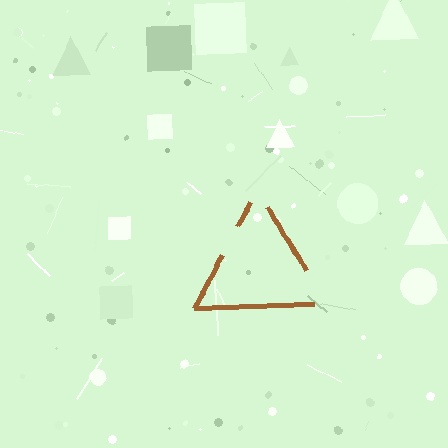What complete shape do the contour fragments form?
The contour fragments form a triangle.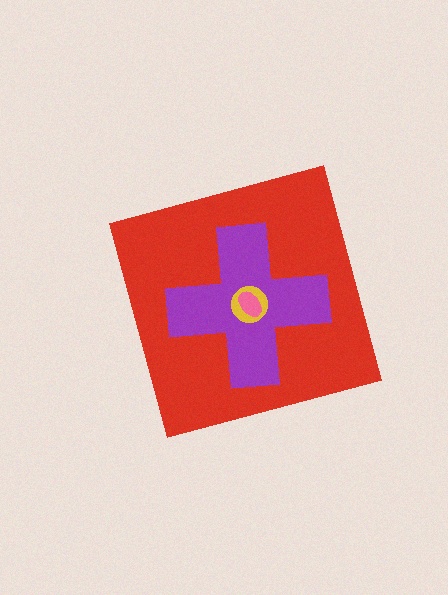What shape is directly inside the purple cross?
The yellow circle.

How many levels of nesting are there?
4.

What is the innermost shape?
The pink ellipse.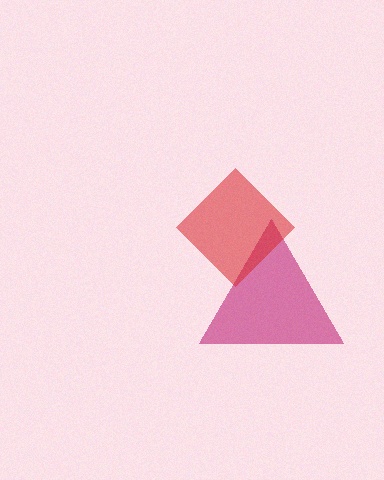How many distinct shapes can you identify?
There are 2 distinct shapes: a magenta triangle, a red diamond.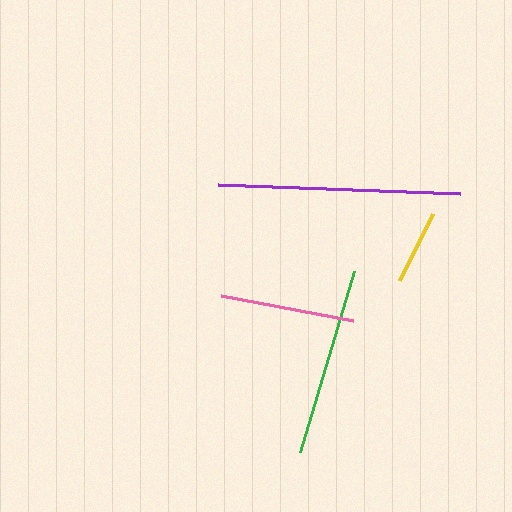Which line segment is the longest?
The purple line is the longest at approximately 242 pixels.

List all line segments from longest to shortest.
From longest to shortest: purple, green, pink, yellow.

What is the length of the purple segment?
The purple segment is approximately 242 pixels long.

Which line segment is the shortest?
The yellow line is the shortest at approximately 75 pixels.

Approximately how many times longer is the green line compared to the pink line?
The green line is approximately 1.4 times the length of the pink line.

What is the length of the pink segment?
The pink segment is approximately 134 pixels long.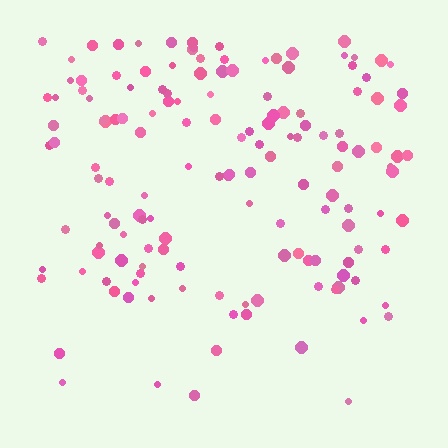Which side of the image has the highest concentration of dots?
The top.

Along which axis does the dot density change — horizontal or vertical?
Vertical.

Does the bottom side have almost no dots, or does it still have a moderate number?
Still a moderate number, just noticeably fewer than the top.